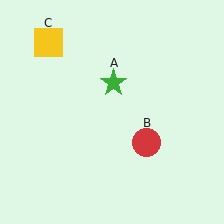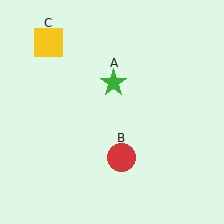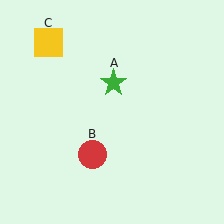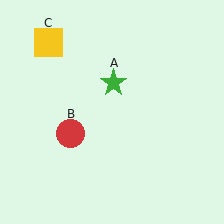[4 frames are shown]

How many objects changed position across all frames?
1 object changed position: red circle (object B).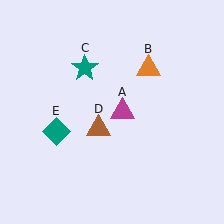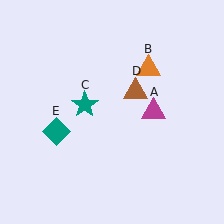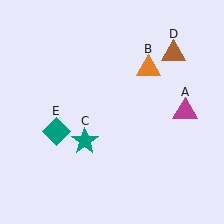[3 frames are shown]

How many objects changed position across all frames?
3 objects changed position: magenta triangle (object A), teal star (object C), brown triangle (object D).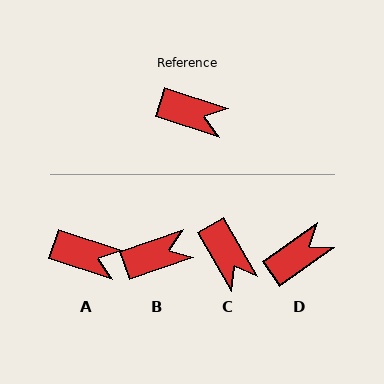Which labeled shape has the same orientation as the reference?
A.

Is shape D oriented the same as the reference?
No, it is off by about 54 degrees.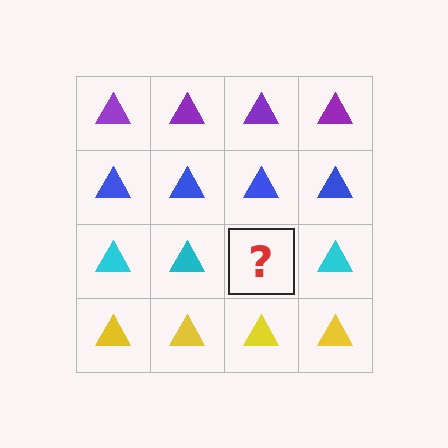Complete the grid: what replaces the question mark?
The question mark should be replaced with a cyan triangle.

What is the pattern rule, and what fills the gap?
The rule is that each row has a consistent color. The gap should be filled with a cyan triangle.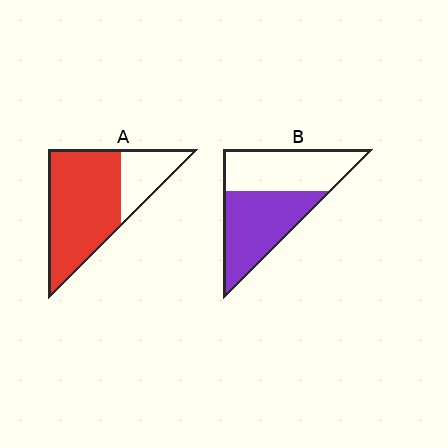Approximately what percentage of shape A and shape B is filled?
A is approximately 75% and B is approximately 50%.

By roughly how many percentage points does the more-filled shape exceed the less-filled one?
By roughly 20 percentage points (A over B).